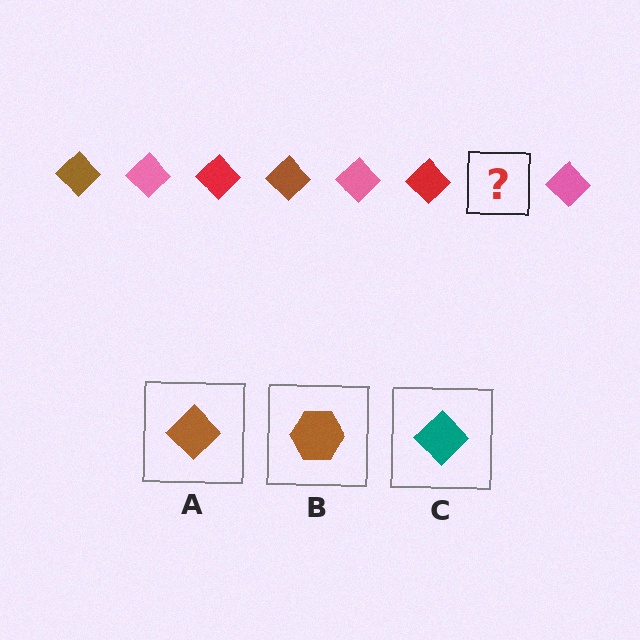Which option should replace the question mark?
Option A.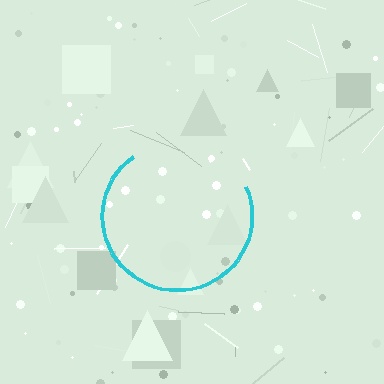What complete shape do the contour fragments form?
The contour fragments form a circle.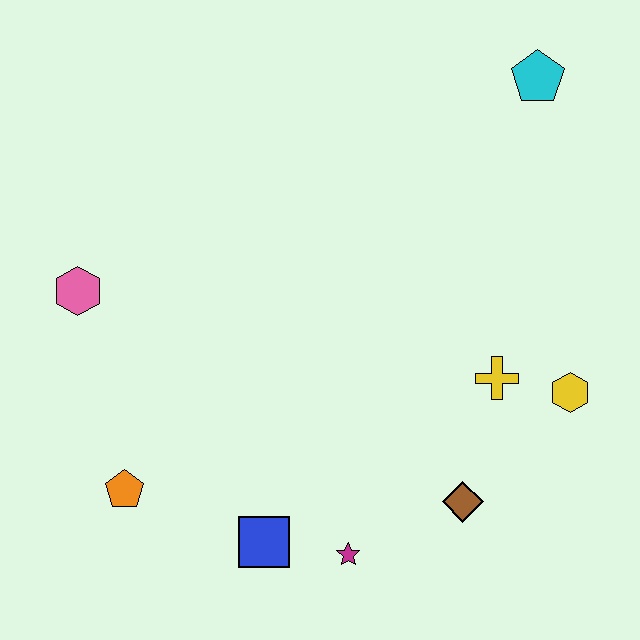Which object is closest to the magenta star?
The blue square is closest to the magenta star.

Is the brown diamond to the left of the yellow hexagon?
Yes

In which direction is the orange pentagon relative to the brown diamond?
The orange pentagon is to the left of the brown diamond.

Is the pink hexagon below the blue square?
No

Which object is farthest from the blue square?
The cyan pentagon is farthest from the blue square.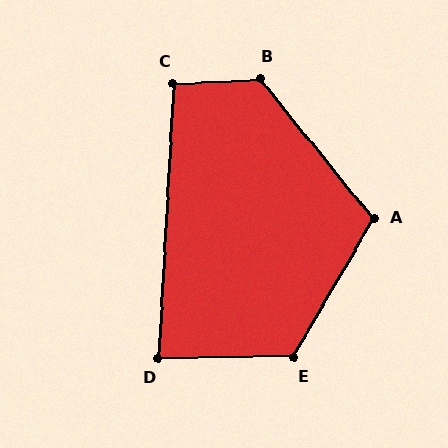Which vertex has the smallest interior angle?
D, at approximately 86 degrees.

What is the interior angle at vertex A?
Approximately 111 degrees (obtuse).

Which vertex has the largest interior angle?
B, at approximately 126 degrees.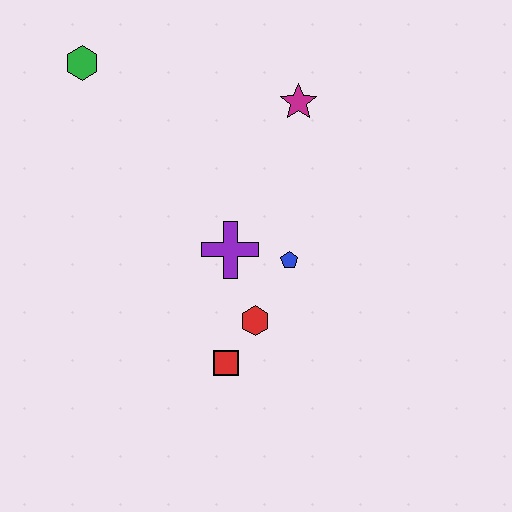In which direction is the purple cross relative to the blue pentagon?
The purple cross is to the left of the blue pentagon.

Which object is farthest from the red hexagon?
The green hexagon is farthest from the red hexagon.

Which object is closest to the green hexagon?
The magenta star is closest to the green hexagon.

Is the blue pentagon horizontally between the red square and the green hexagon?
No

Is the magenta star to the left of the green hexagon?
No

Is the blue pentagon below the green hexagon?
Yes